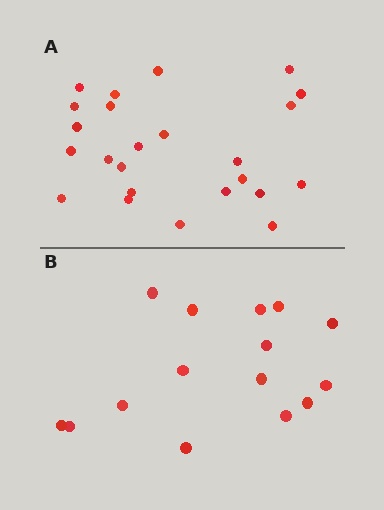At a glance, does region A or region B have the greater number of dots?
Region A (the top region) has more dots.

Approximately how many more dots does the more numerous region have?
Region A has roughly 8 or so more dots than region B.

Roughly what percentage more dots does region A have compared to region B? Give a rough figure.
About 60% more.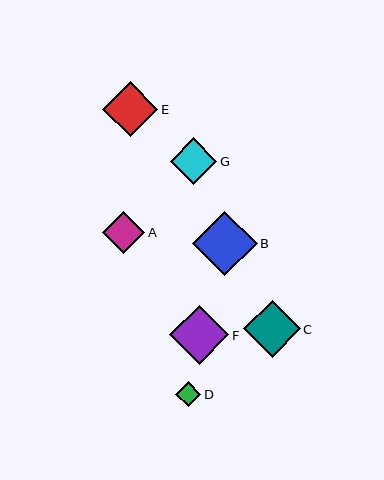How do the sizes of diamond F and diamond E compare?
Diamond F and diamond E are approximately the same size.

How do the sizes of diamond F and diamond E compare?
Diamond F and diamond E are approximately the same size.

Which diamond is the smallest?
Diamond D is the smallest with a size of approximately 25 pixels.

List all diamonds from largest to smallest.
From largest to smallest: B, F, C, E, G, A, D.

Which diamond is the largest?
Diamond B is the largest with a size of approximately 64 pixels.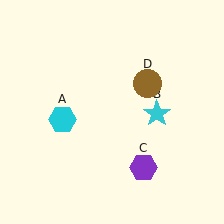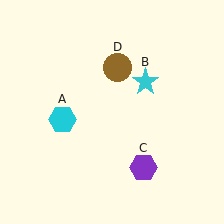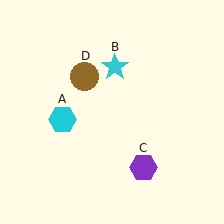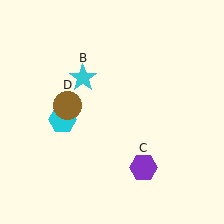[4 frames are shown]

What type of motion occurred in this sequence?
The cyan star (object B), brown circle (object D) rotated counterclockwise around the center of the scene.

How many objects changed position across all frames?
2 objects changed position: cyan star (object B), brown circle (object D).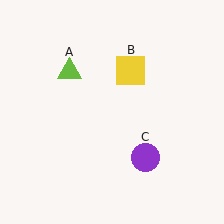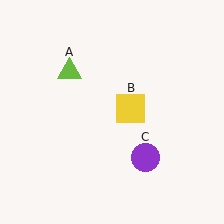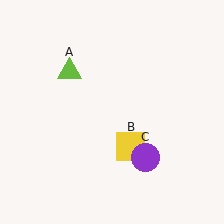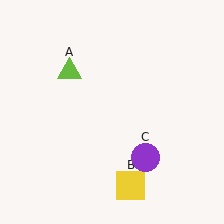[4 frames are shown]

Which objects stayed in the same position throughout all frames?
Lime triangle (object A) and purple circle (object C) remained stationary.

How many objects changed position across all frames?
1 object changed position: yellow square (object B).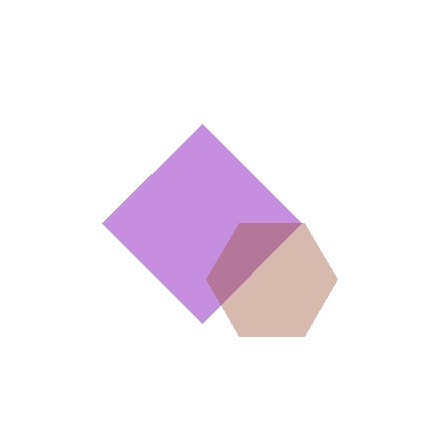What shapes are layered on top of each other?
The layered shapes are: a purple diamond, a brown hexagon.